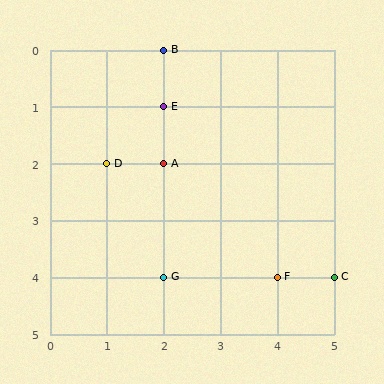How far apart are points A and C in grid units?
Points A and C are 3 columns and 2 rows apart (about 3.6 grid units diagonally).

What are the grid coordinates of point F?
Point F is at grid coordinates (4, 4).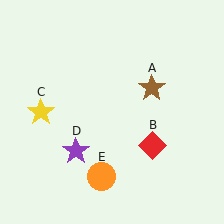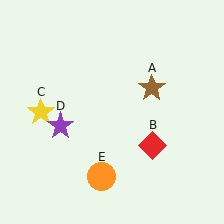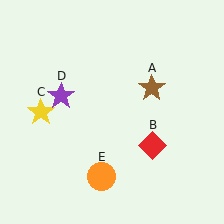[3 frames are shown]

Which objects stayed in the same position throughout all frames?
Brown star (object A) and red diamond (object B) and yellow star (object C) and orange circle (object E) remained stationary.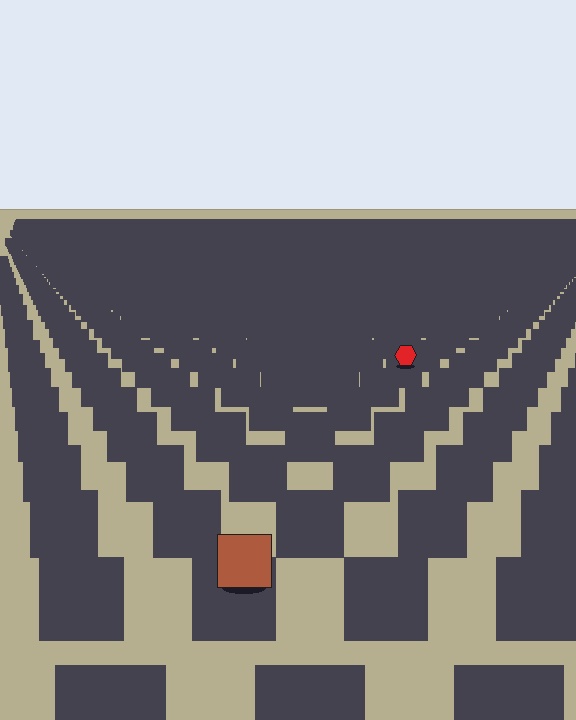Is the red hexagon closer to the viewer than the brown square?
No. The brown square is closer — you can tell from the texture gradient: the ground texture is coarser near it.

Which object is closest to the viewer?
The brown square is closest. The texture marks near it are larger and more spread out.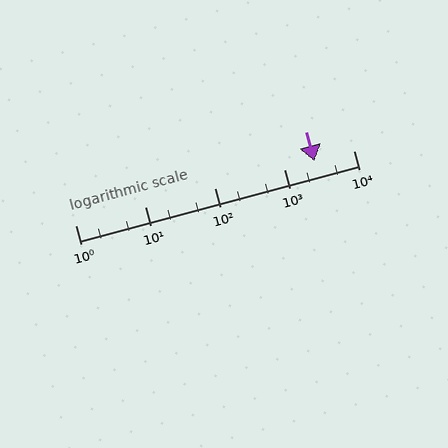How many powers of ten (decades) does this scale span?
The scale spans 4 decades, from 1 to 10000.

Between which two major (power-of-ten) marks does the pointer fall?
The pointer is between 1000 and 10000.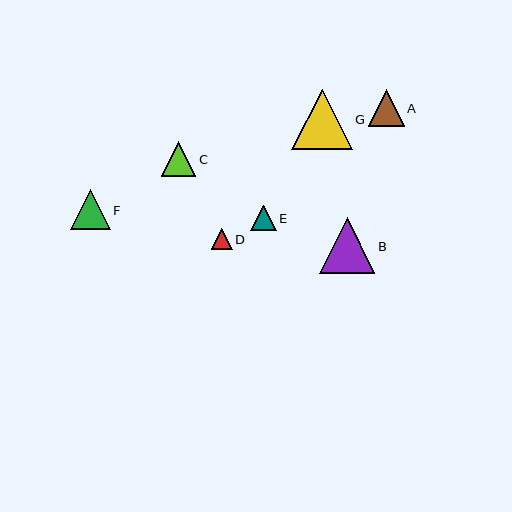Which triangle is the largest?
Triangle G is the largest with a size of approximately 60 pixels.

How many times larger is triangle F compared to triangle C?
Triangle F is approximately 1.2 times the size of triangle C.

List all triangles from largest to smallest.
From largest to smallest: G, B, F, A, C, E, D.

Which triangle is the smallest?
Triangle D is the smallest with a size of approximately 21 pixels.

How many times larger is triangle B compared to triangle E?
Triangle B is approximately 2.2 times the size of triangle E.